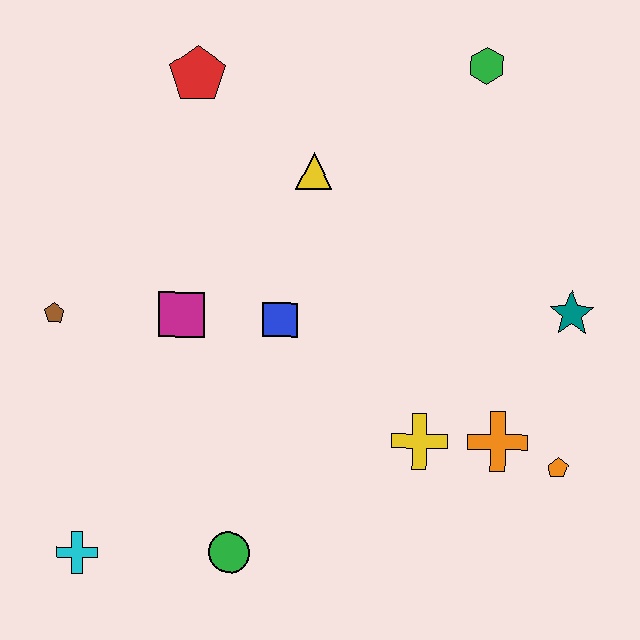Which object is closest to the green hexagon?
The yellow triangle is closest to the green hexagon.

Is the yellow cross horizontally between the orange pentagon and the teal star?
No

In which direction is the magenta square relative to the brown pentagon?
The magenta square is to the right of the brown pentagon.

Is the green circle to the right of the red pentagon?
Yes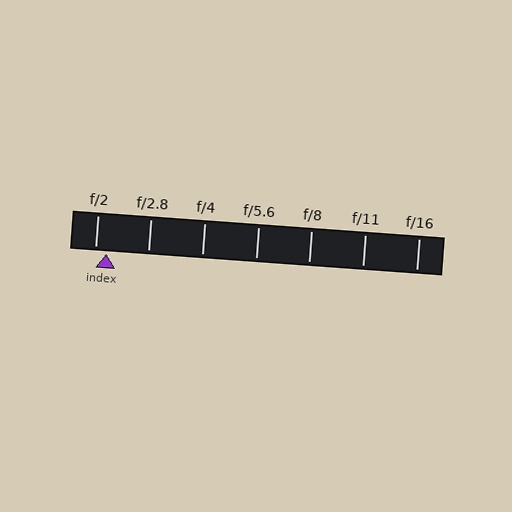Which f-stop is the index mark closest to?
The index mark is closest to f/2.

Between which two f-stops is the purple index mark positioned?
The index mark is between f/2 and f/2.8.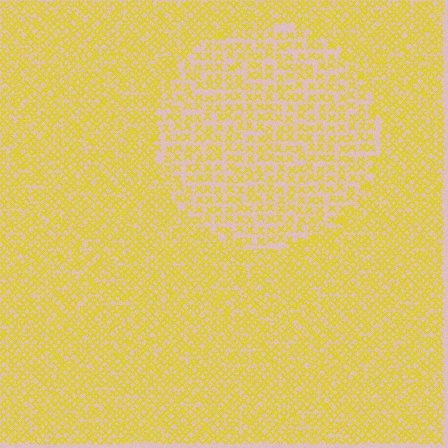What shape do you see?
I see a circle.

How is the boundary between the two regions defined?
The boundary is defined by a change in element density (approximately 1.7x ratio). All elements are the same color, size, and shape.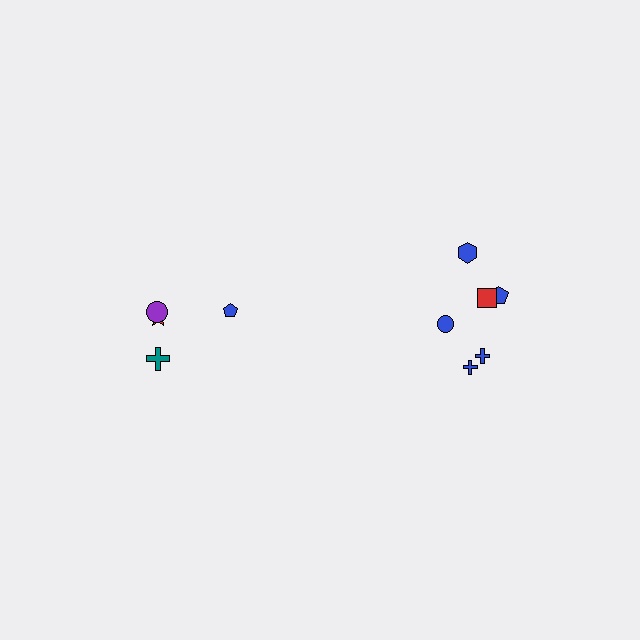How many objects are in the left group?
There are 4 objects.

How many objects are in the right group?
There are 6 objects.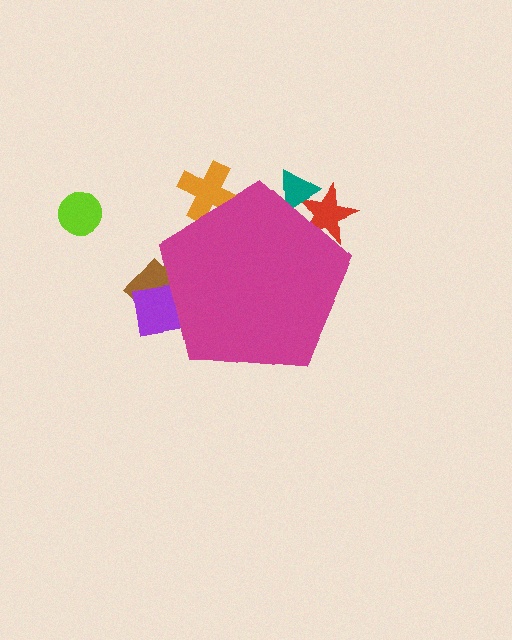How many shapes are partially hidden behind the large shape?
5 shapes are partially hidden.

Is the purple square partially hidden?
Yes, the purple square is partially hidden behind the magenta pentagon.